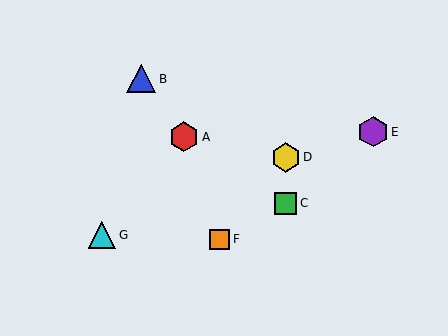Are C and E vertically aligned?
No, C is at x≈286 and E is at x≈373.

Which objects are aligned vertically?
Objects C, D are aligned vertically.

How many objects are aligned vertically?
2 objects (C, D) are aligned vertically.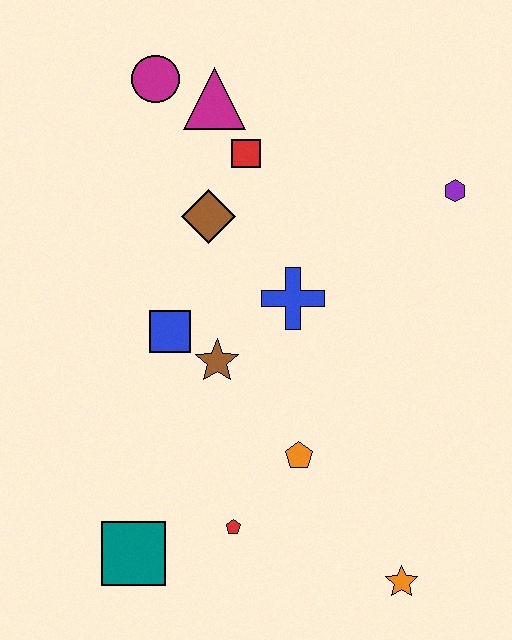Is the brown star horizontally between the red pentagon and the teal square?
Yes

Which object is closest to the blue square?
The brown star is closest to the blue square.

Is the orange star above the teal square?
No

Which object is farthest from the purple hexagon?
The teal square is farthest from the purple hexagon.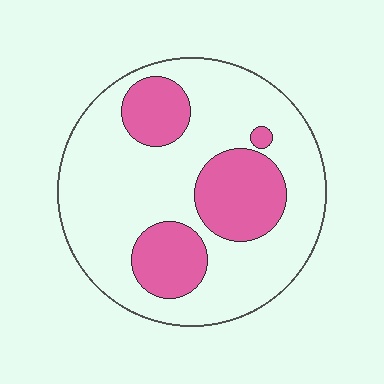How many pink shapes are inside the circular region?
4.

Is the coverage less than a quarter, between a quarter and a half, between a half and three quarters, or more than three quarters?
Between a quarter and a half.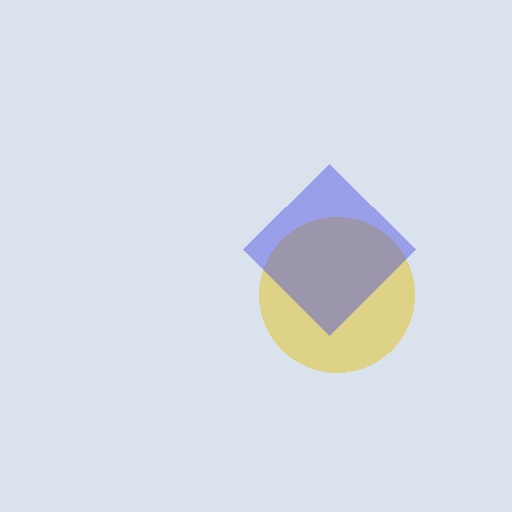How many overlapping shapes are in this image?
There are 2 overlapping shapes in the image.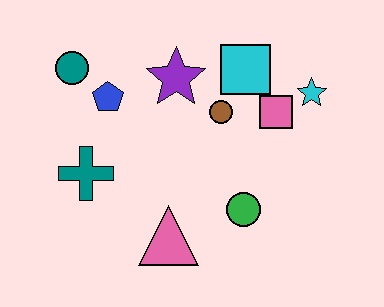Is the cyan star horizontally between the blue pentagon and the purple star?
No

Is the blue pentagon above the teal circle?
No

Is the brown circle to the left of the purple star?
No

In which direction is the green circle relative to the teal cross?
The green circle is to the right of the teal cross.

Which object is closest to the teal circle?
The blue pentagon is closest to the teal circle.